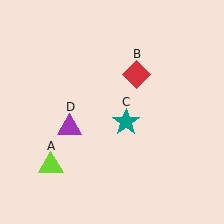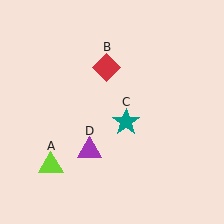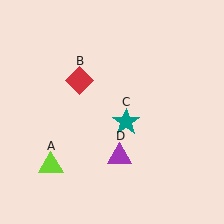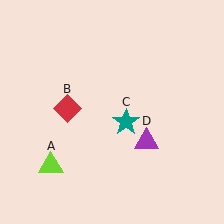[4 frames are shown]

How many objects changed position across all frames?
2 objects changed position: red diamond (object B), purple triangle (object D).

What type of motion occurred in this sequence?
The red diamond (object B), purple triangle (object D) rotated counterclockwise around the center of the scene.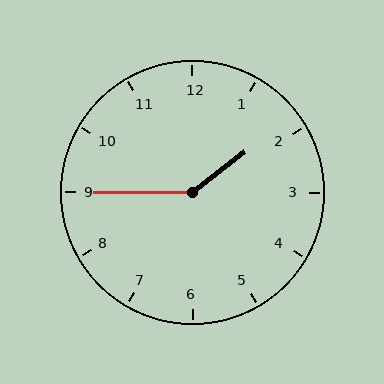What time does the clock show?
1:45.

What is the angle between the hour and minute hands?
Approximately 142 degrees.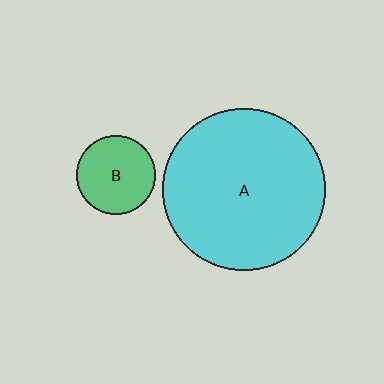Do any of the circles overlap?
No, none of the circles overlap.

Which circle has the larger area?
Circle A (cyan).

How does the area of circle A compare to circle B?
Approximately 4.2 times.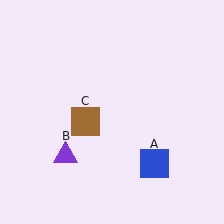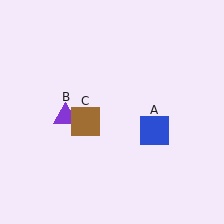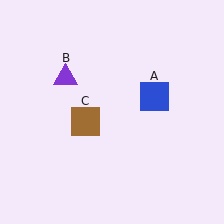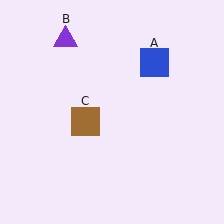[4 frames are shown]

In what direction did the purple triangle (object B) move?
The purple triangle (object B) moved up.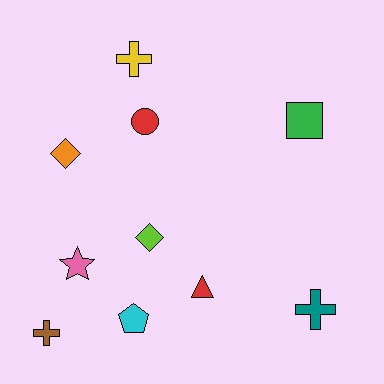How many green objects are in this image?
There is 1 green object.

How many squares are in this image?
There is 1 square.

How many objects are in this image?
There are 10 objects.